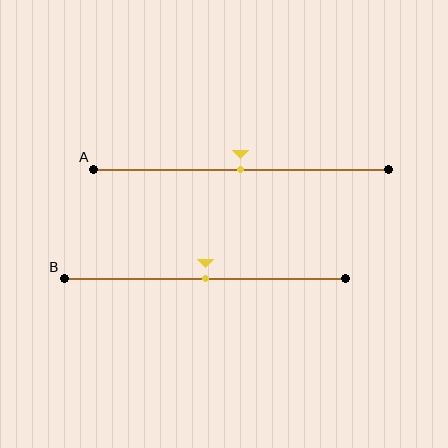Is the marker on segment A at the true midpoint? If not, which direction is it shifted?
Yes, the marker on segment A is at the true midpoint.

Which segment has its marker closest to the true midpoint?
Segment A has its marker closest to the true midpoint.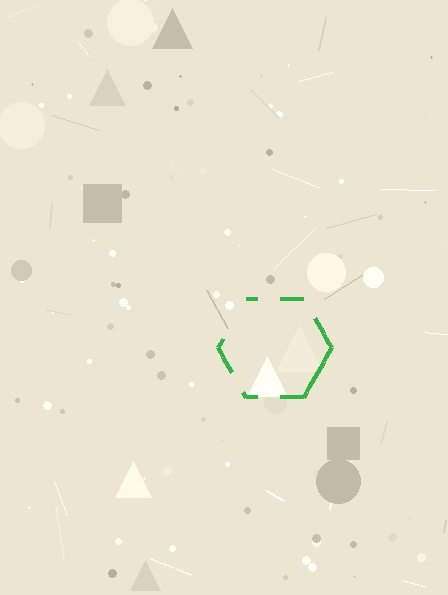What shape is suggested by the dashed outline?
The dashed outline suggests a hexagon.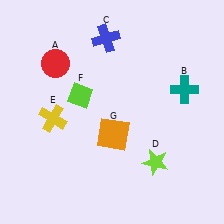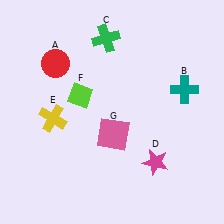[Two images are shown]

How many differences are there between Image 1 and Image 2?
There are 3 differences between the two images.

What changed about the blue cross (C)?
In Image 1, C is blue. In Image 2, it changed to green.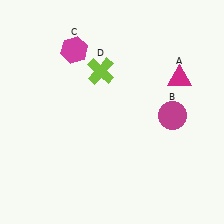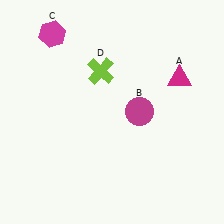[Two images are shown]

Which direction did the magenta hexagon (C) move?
The magenta hexagon (C) moved left.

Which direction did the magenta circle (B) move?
The magenta circle (B) moved left.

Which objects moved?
The objects that moved are: the magenta circle (B), the magenta hexagon (C).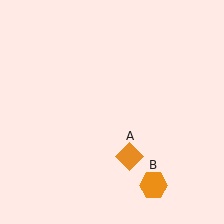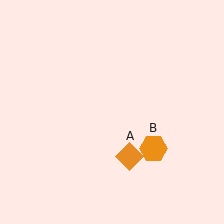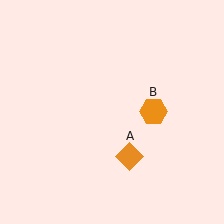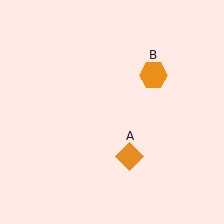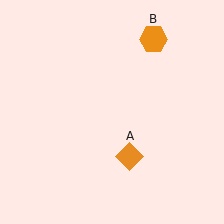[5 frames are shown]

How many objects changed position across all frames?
1 object changed position: orange hexagon (object B).